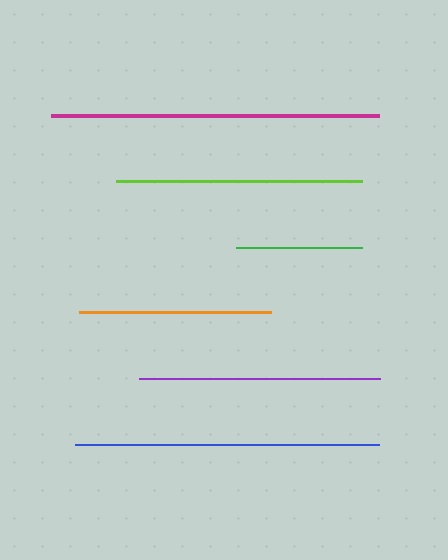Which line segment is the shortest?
The green line is the shortest at approximately 126 pixels.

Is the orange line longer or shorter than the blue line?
The blue line is longer than the orange line.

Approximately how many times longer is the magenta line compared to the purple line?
The magenta line is approximately 1.4 times the length of the purple line.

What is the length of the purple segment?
The purple segment is approximately 241 pixels long.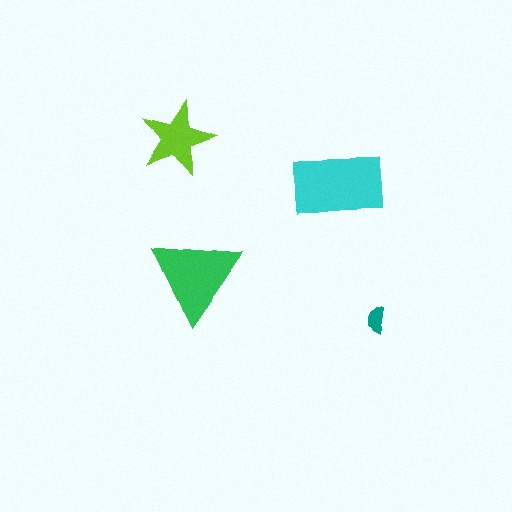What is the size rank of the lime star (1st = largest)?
3rd.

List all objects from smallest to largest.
The teal semicircle, the lime star, the green triangle, the cyan rectangle.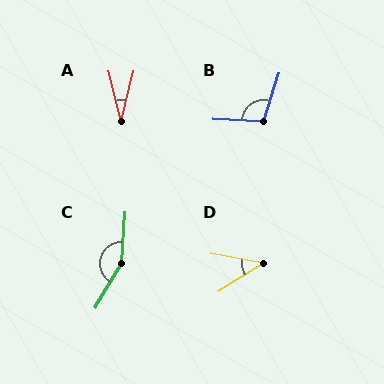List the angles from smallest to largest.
A (29°), D (43°), B (106°), C (154°).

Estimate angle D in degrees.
Approximately 43 degrees.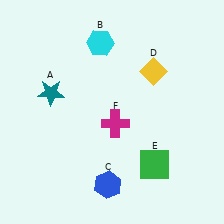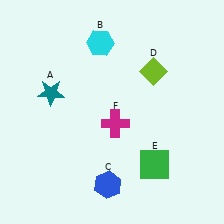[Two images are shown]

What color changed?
The diamond (D) changed from yellow in Image 1 to lime in Image 2.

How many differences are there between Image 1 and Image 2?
There is 1 difference between the two images.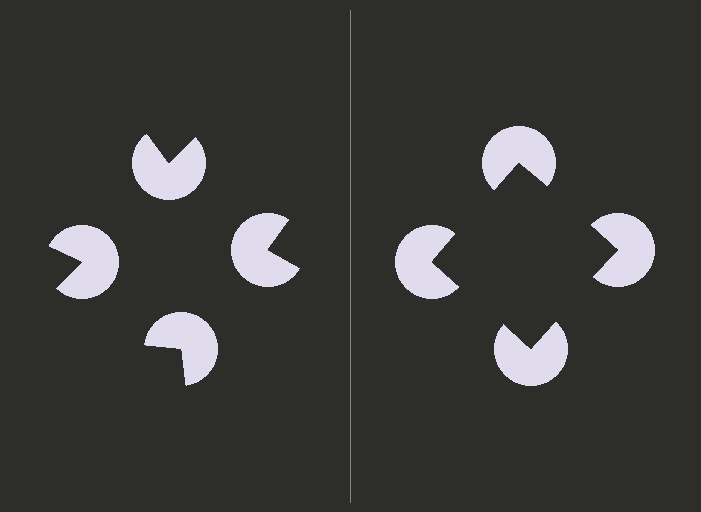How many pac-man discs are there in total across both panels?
8 — 4 on each side.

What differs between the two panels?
The pac-man discs are positioned identically on both sides; only the wedge orientations differ. On the right they align to a square; on the left they are misaligned.